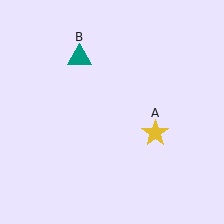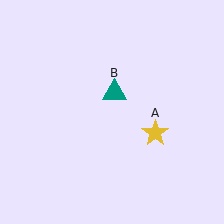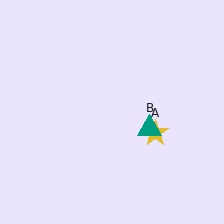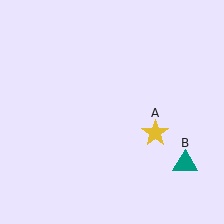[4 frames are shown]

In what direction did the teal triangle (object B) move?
The teal triangle (object B) moved down and to the right.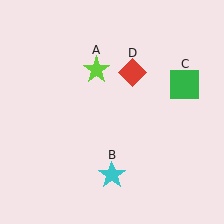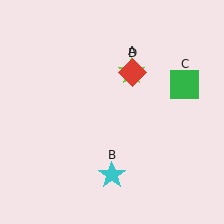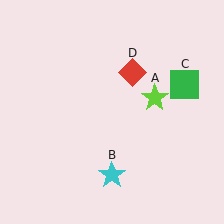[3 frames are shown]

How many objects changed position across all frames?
1 object changed position: lime star (object A).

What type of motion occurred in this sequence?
The lime star (object A) rotated clockwise around the center of the scene.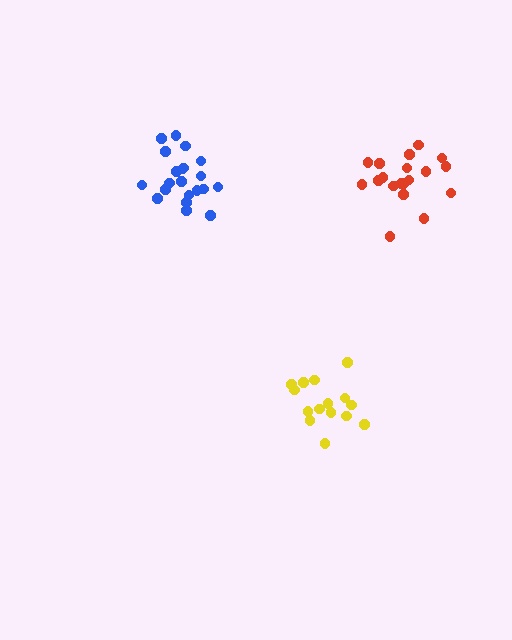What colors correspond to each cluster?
The clusters are colored: blue, red, yellow.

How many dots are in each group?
Group 1: 21 dots, Group 2: 20 dots, Group 3: 15 dots (56 total).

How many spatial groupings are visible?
There are 3 spatial groupings.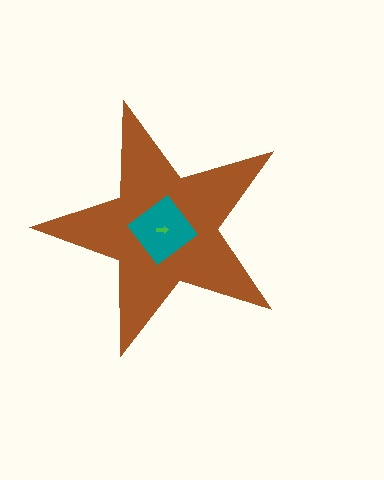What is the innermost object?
The green arrow.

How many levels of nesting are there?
3.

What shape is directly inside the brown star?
The teal diamond.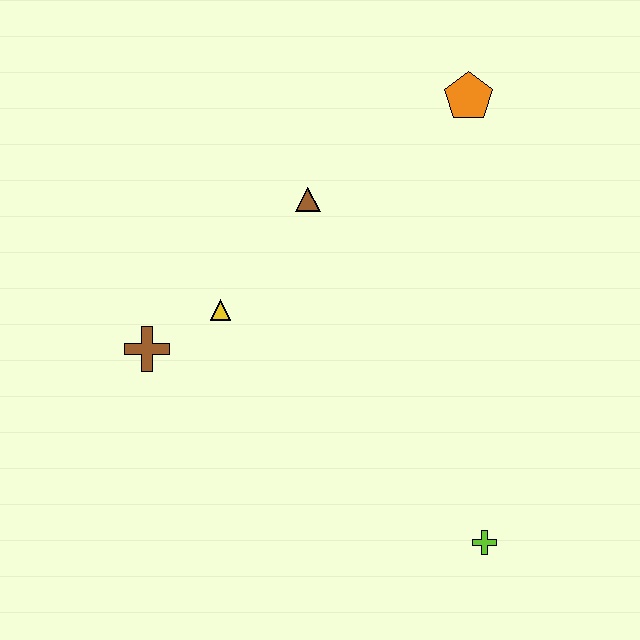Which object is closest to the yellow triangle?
The brown cross is closest to the yellow triangle.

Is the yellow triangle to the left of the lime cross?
Yes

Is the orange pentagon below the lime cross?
No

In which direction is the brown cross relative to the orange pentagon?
The brown cross is to the left of the orange pentagon.